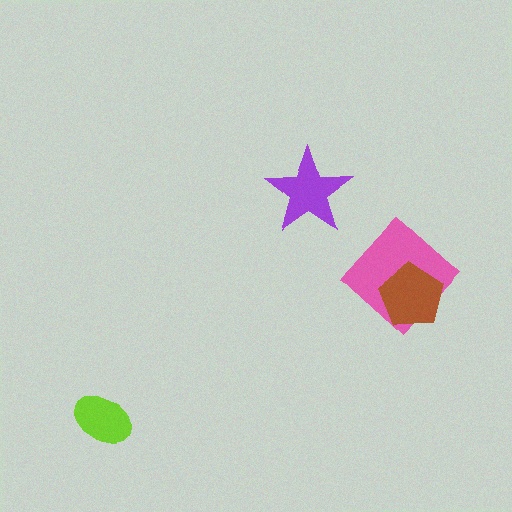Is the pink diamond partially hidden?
Yes, it is partially covered by another shape.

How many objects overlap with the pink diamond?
1 object overlaps with the pink diamond.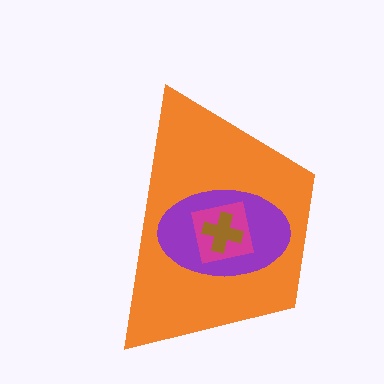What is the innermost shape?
The brown cross.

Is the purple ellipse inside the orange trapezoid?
Yes.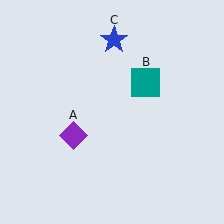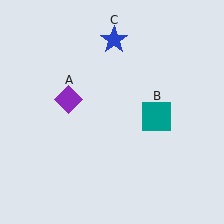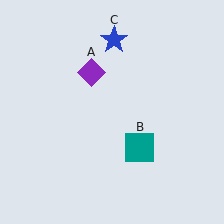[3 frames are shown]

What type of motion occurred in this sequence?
The purple diamond (object A), teal square (object B) rotated clockwise around the center of the scene.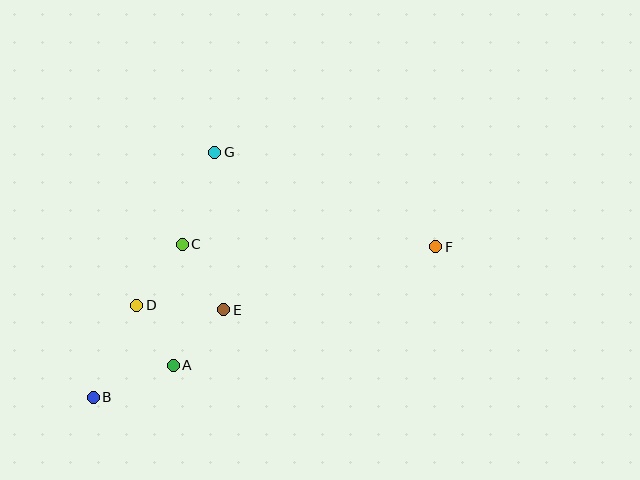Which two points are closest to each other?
Points A and D are closest to each other.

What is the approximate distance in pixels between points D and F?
The distance between D and F is approximately 304 pixels.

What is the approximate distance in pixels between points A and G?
The distance between A and G is approximately 217 pixels.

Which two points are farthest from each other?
Points B and F are farthest from each other.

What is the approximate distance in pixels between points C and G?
The distance between C and G is approximately 98 pixels.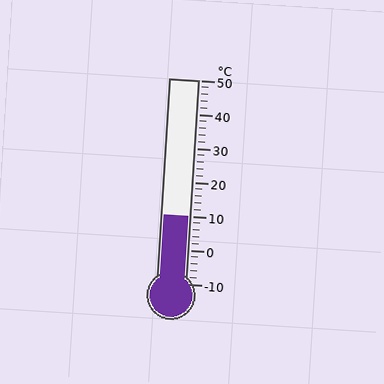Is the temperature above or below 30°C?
The temperature is below 30°C.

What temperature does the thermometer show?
The thermometer shows approximately 10°C.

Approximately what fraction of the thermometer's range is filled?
The thermometer is filled to approximately 35% of its range.